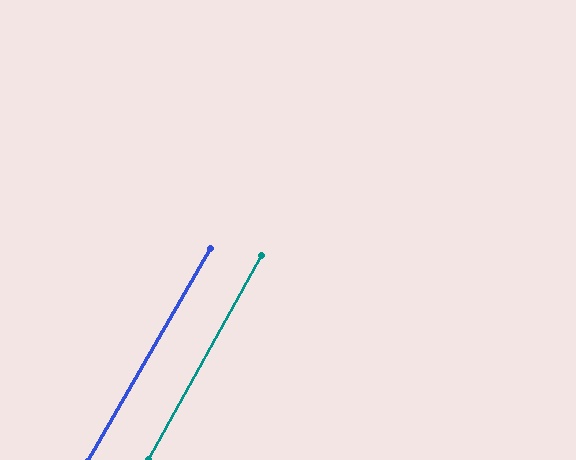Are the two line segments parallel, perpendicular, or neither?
Parallel — their directions differ by only 0.9°.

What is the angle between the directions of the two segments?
Approximately 1 degree.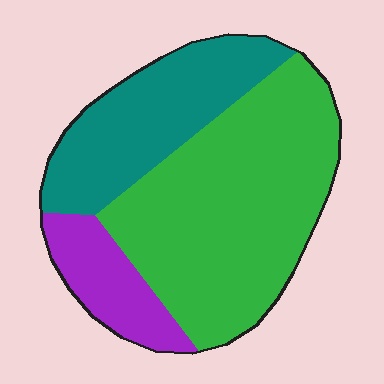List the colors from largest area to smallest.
From largest to smallest: green, teal, purple.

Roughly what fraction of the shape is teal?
Teal covers 29% of the shape.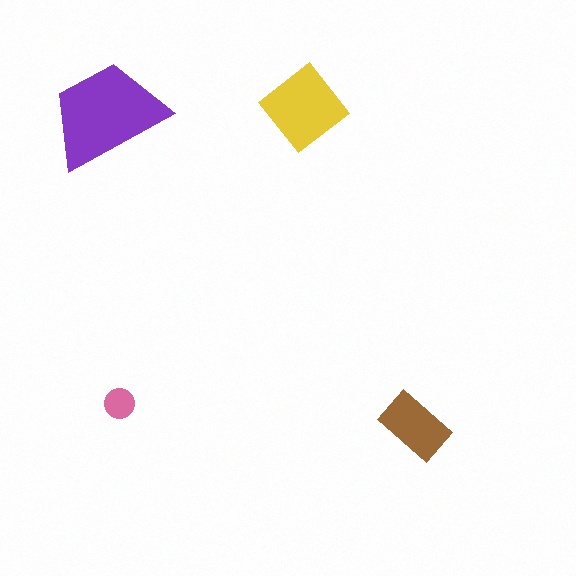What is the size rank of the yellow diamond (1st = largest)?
2nd.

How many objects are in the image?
There are 4 objects in the image.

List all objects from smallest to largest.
The pink circle, the brown rectangle, the yellow diamond, the purple trapezoid.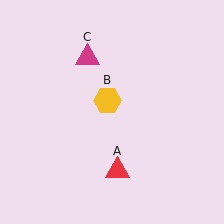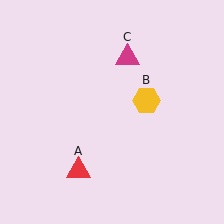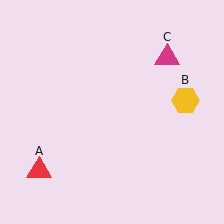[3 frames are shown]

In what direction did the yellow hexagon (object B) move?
The yellow hexagon (object B) moved right.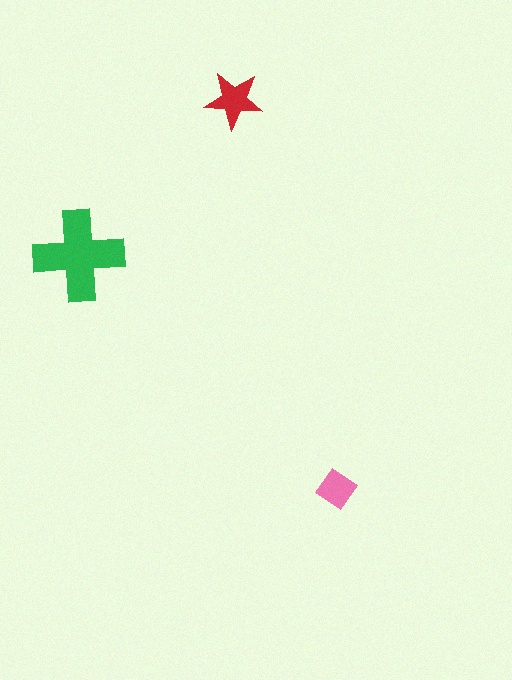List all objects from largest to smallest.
The green cross, the red star, the pink diamond.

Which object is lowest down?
The pink diamond is bottommost.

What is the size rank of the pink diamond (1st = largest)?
3rd.